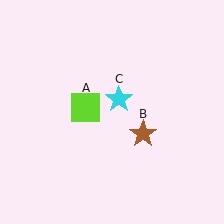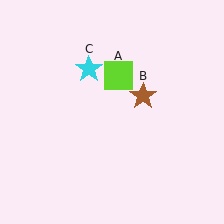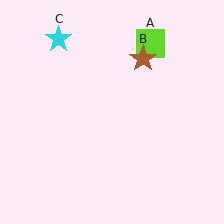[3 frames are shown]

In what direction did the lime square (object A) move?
The lime square (object A) moved up and to the right.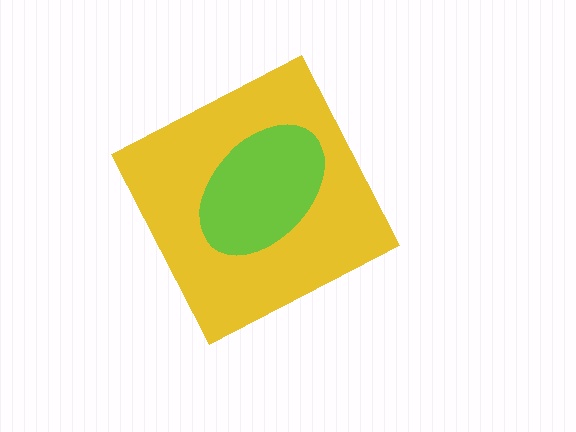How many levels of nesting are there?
2.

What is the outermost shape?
The yellow diamond.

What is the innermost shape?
The lime ellipse.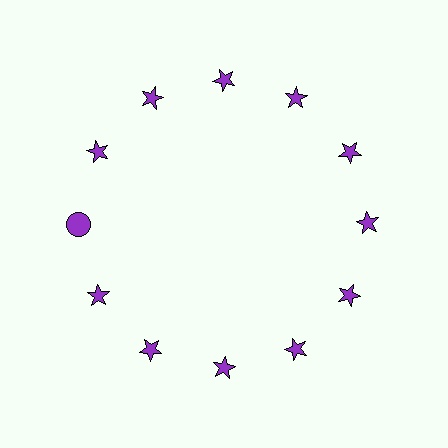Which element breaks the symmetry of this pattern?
The purple circle at roughly the 9 o'clock position breaks the symmetry. All other shapes are purple stars.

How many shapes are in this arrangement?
There are 12 shapes arranged in a ring pattern.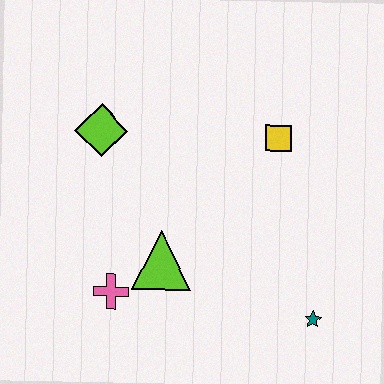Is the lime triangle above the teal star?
Yes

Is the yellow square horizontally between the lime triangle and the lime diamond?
No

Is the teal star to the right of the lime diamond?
Yes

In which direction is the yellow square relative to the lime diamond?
The yellow square is to the right of the lime diamond.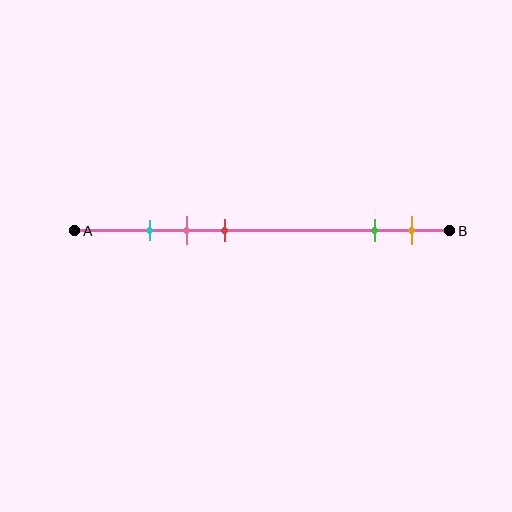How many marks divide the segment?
There are 5 marks dividing the segment.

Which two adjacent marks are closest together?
The cyan and pink marks are the closest adjacent pair.